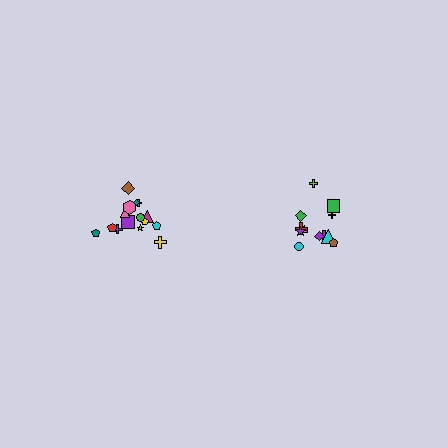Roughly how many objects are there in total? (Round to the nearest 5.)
Roughly 25 objects in total.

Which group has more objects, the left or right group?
The left group.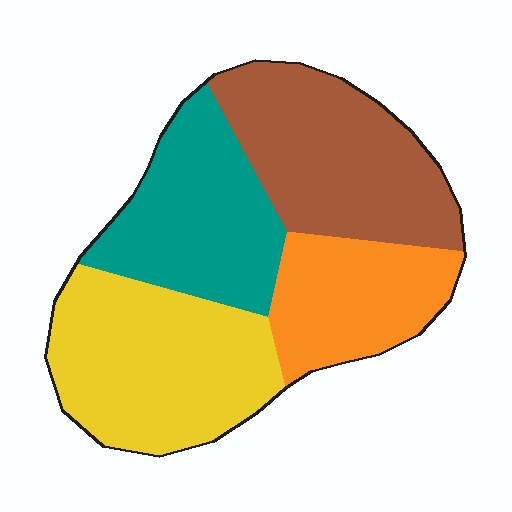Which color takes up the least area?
Orange, at roughly 20%.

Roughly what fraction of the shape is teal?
Teal takes up about one quarter (1/4) of the shape.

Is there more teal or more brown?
Brown.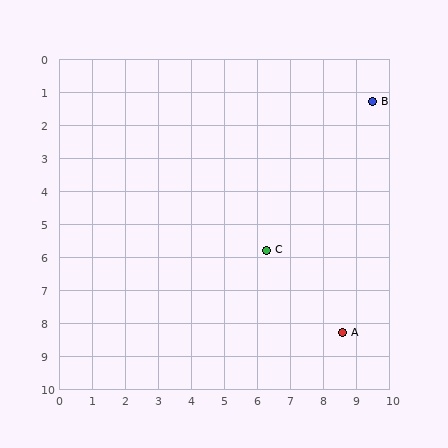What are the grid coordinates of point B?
Point B is at approximately (9.5, 1.3).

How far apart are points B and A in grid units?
Points B and A are about 7.1 grid units apart.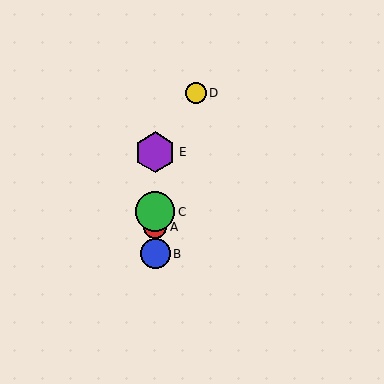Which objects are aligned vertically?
Objects A, B, C, E are aligned vertically.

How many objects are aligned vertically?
4 objects (A, B, C, E) are aligned vertically.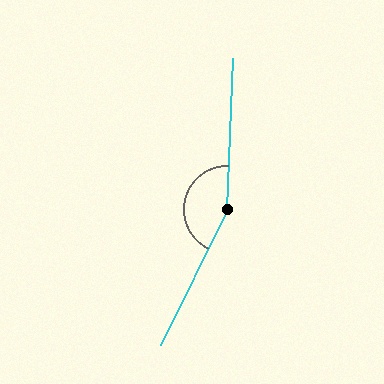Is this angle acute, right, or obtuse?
It is obtuse.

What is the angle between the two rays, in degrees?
Approximately 156 degrees.